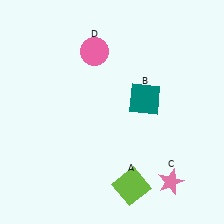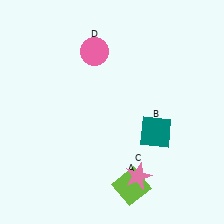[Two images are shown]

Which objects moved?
The objects that moved are: the teal square (B), the pink star (C).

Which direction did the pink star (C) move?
The pink star (C) moved left.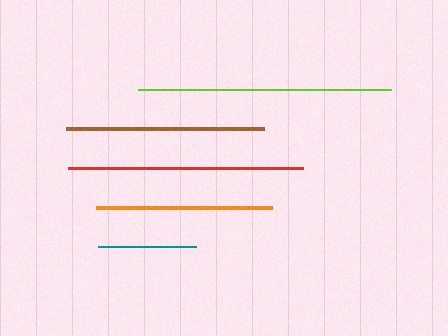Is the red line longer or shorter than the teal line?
The red line is longer than the teal line.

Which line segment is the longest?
The lime line is the longest at approximately 253 pixels.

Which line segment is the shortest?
The teal line is the shortest at approximately 98 pixels.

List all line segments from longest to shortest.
From longest to shortest: lime, red, brown, orange, teal.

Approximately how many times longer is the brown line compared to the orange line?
The brown line is approximately 1.1 times the length of the orange line.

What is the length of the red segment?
The red segment is approximately 235 pixels long.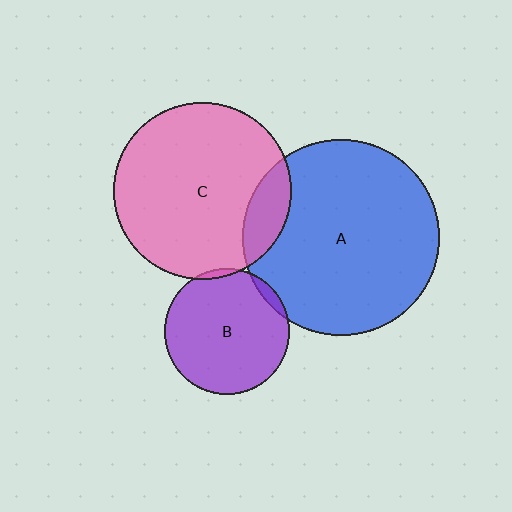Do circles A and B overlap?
Yes.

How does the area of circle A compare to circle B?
Approximately 2.4 times.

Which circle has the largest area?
Circle A (blue).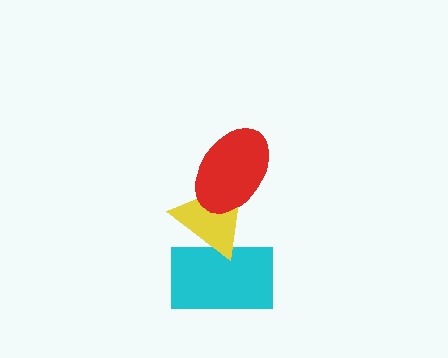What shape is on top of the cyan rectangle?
The yellow triangle is on top of the cyan rectangle.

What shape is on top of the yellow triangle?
The red ellipse is on top of the yellow triangle.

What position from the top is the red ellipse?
The red ellipse is 1st from the top.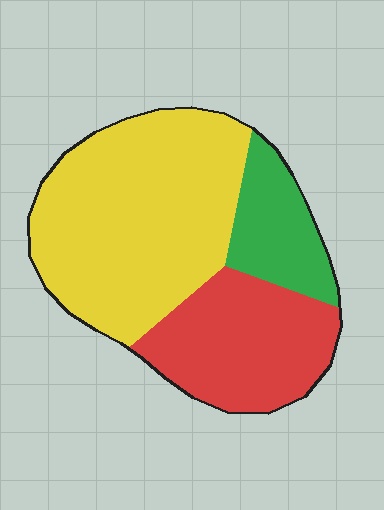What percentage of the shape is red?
Red covers 30% of the shape.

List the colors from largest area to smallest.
From largest to smallest: yellow, red, green.